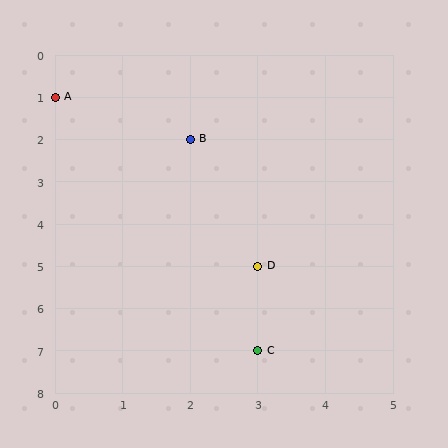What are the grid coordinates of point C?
Point C is at grid coordinates (3, 7).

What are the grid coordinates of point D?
Point D is at grid coordinates (3, 5).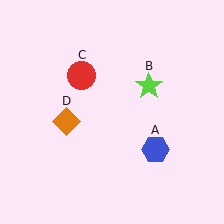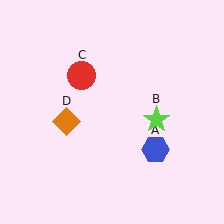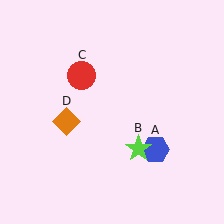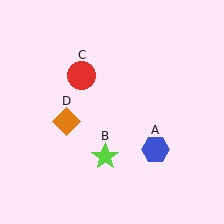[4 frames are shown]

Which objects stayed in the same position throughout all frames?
Blue hexagon (object A) and red circle (object C) and orange diamond (object D) remained stationary.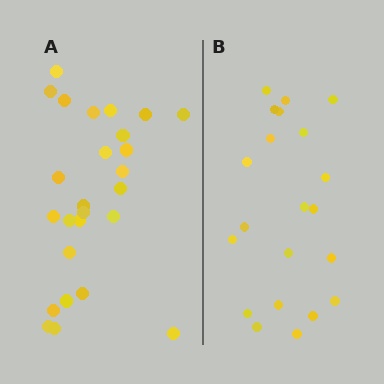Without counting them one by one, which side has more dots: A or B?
Region A (the left region) has more dots.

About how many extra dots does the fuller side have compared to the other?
Region A has about 5 more dots than region B.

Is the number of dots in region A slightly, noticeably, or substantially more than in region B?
Region A has only slightly more — the two regions are fairly close. The ratio is roughly 1.2 to 1.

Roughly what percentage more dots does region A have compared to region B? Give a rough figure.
About 25% more.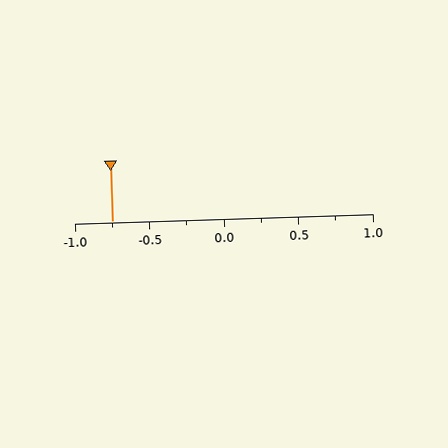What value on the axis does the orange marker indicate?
The marker indicates approximately -0.75.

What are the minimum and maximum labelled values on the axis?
The axis runs from -1.0 to 1.0.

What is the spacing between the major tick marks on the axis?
The major ticks are spaced 0.5 apart.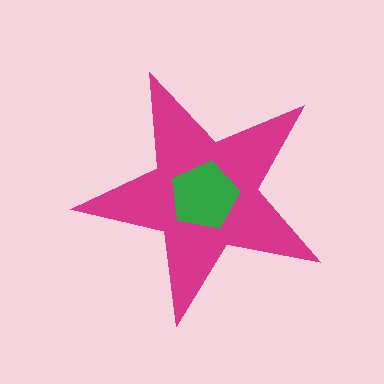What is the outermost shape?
The magenta star.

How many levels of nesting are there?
2.